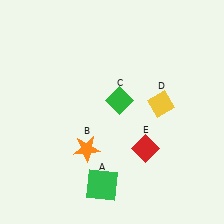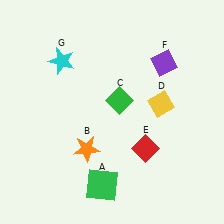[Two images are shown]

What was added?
A purple diamond (F), a cyan star (G) were added in Image 2.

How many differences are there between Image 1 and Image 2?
There are 2 differences between the two images.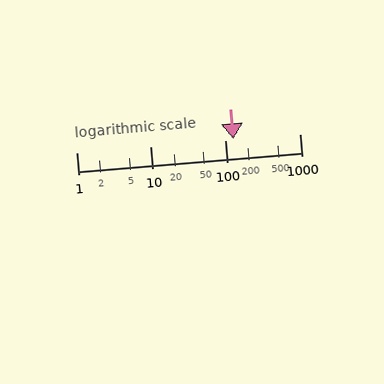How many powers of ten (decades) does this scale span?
The scale spans 3 decades, from 1 to 1000.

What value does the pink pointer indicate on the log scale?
The pointer indicates approximately 130.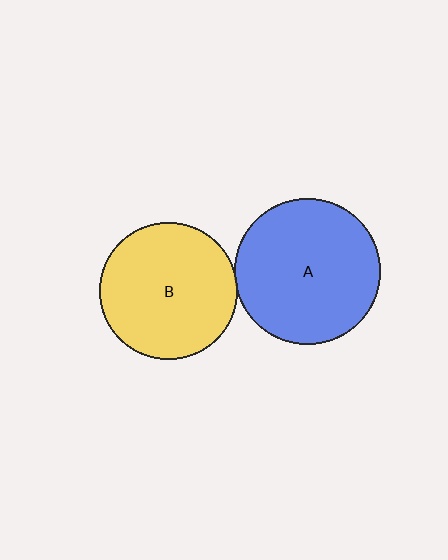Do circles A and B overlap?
Yes.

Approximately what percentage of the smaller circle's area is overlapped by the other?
Approximately 5%.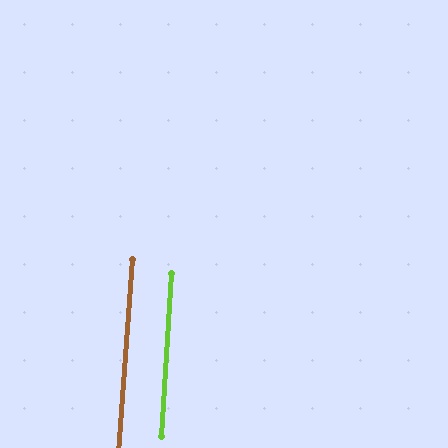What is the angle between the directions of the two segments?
Approximately 1 degree.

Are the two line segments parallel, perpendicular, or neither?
Parallel — their directions differ by only 0.6°.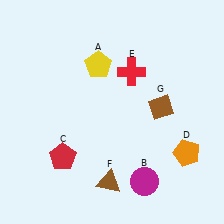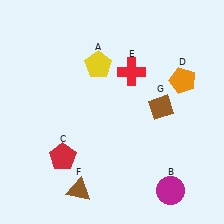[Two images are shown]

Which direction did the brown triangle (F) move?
The brown triangle (F) moved left.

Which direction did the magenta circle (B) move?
The magenta circle (B) moved right.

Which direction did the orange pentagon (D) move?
The orange pentagon (D) moved up.